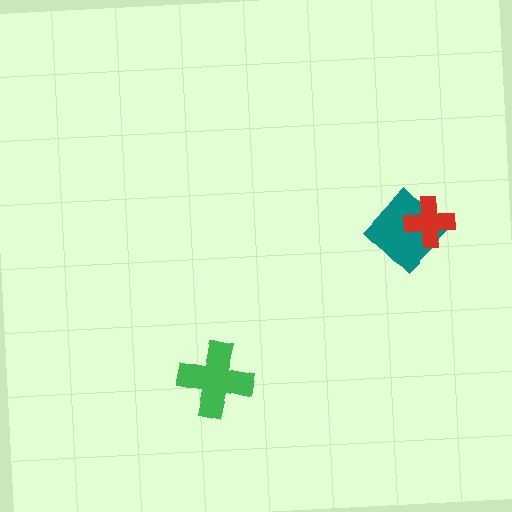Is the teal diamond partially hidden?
Yes, it is partially covered by another shape.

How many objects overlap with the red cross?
1 object overlaps with the red cross.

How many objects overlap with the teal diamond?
1 object overlaps with the teal diamond.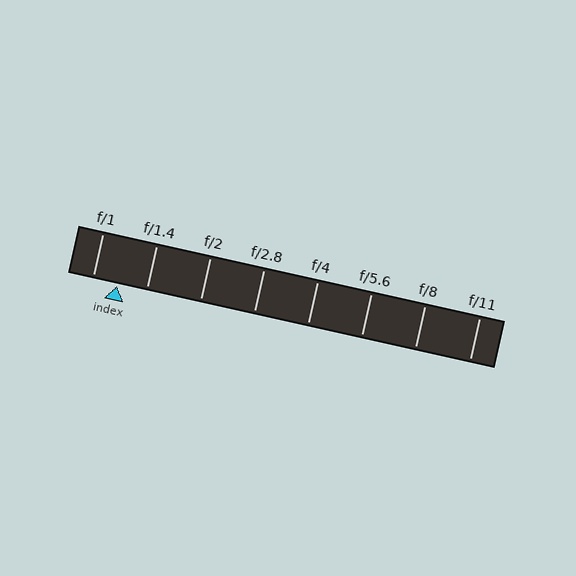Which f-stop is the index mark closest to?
The index mark is closest to f/1.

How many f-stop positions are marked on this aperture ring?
There are 8 f-stop positions marked.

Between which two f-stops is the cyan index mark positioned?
The index mark is between f/1 and f/1.4.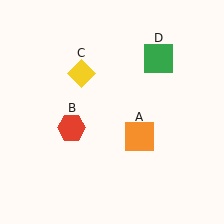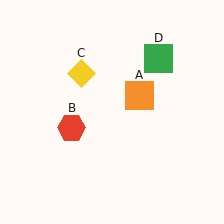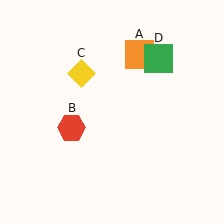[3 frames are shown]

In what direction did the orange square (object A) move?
The orange square (object A) moved up.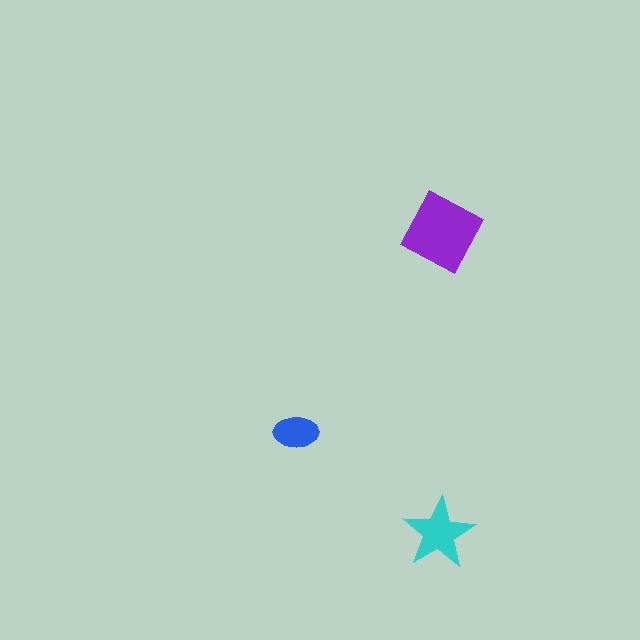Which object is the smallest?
The blue ellipse.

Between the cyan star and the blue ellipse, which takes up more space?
The cyan star.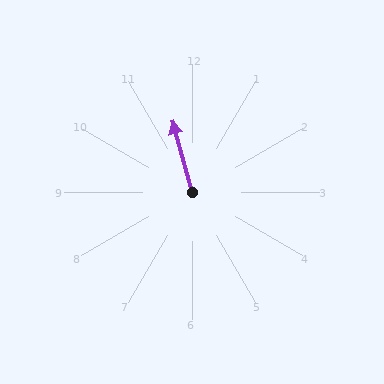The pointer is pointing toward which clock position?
Roughly 11 o'clock.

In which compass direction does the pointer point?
North.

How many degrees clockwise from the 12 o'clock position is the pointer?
Approximately 345 degrees.